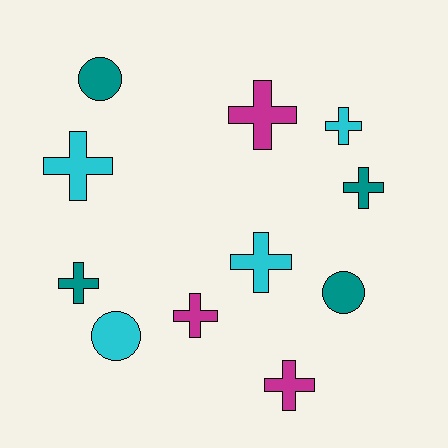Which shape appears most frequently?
Cross, with 8 objects.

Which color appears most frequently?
Cyan, with 4 objects.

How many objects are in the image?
There are 11 objects.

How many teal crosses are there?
There are 2 teal crosses.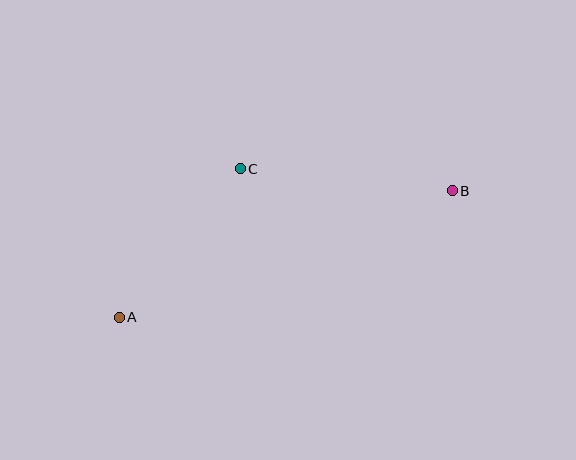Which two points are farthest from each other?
Points A and B are farthest from each other.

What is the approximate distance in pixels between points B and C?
The distance between B and C is approximately 213 pixels.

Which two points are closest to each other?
Points A and C are closest to each other.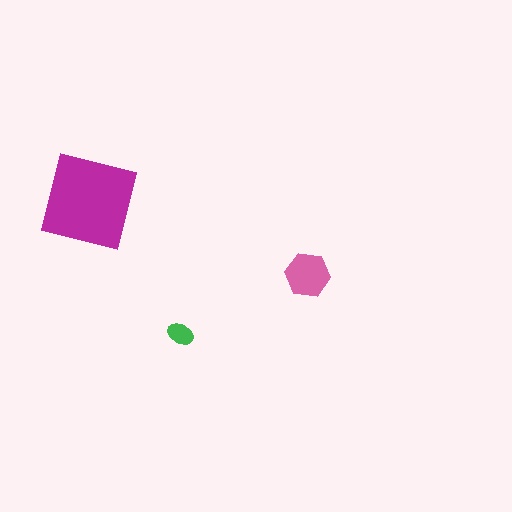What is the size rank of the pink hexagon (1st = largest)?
2nd.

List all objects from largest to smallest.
The magenta square, the pink hexagon, the green ellipse.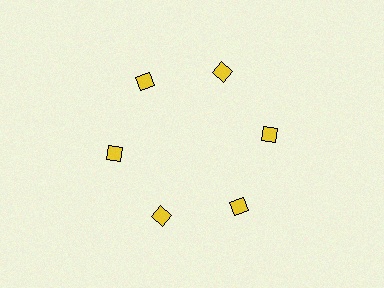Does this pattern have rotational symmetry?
Yes, this pattern has 6-fold rotational symmetry. It looks the same after rotating 60 degrees around the center.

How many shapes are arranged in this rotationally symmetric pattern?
There are 6 shapes, arranged in 6 groups of 1.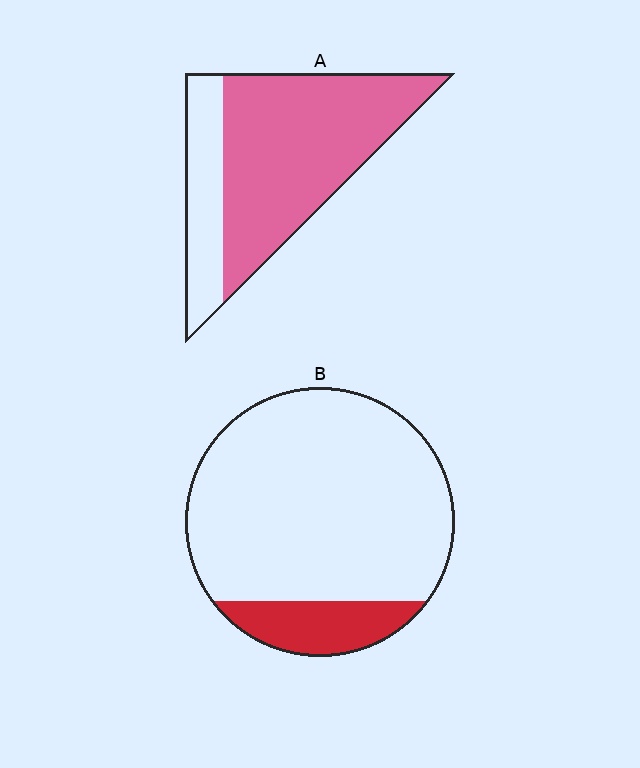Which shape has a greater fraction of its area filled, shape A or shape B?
Shape A.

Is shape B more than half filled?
No.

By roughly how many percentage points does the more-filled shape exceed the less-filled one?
By roughly 60 percentage points (A over B).